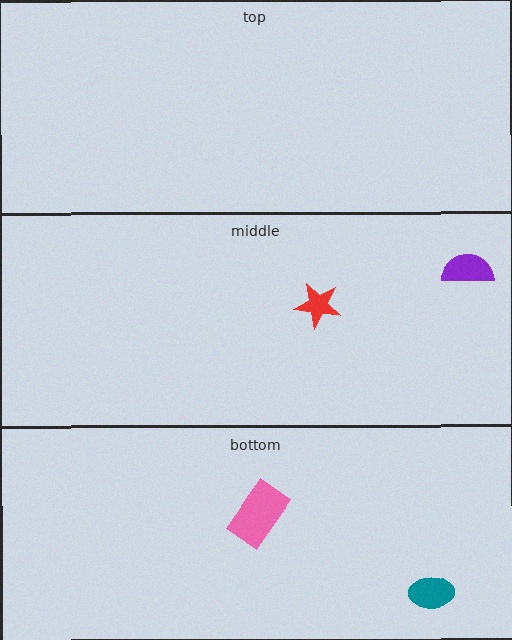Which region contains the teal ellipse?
The bottom region.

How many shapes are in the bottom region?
2.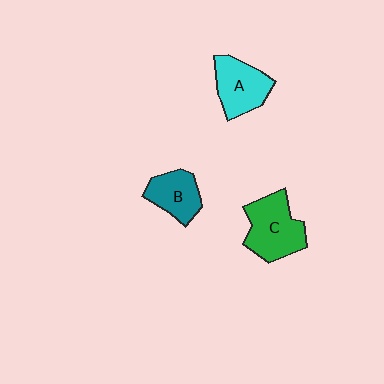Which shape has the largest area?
Shape C (green).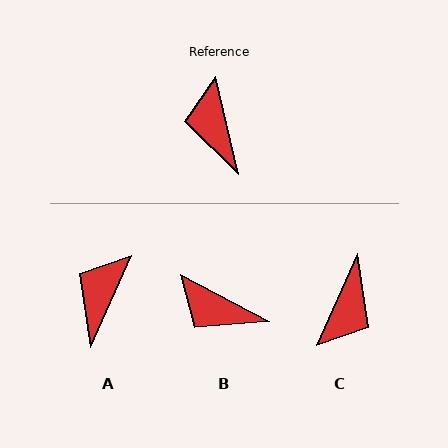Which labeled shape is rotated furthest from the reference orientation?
C, about 143 degrees away.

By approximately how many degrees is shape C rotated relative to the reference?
Approximately 143 degrees counter-clockwise.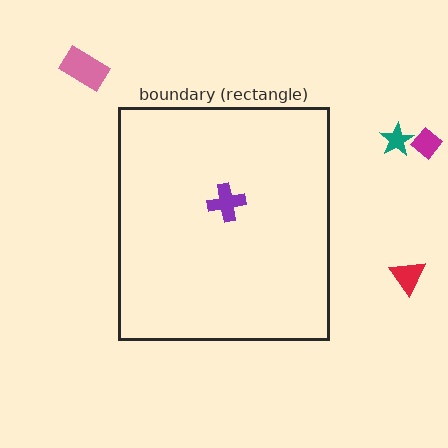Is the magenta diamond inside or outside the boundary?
Outside.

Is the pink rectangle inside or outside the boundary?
Outside.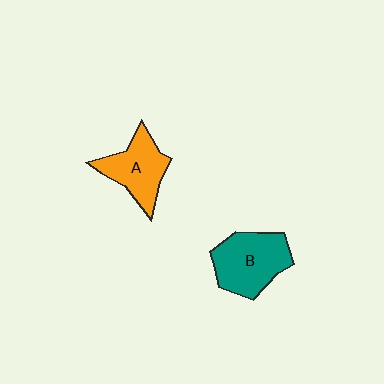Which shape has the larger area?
Shape B (teal).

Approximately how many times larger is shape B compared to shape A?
Approximately 1.2 times.